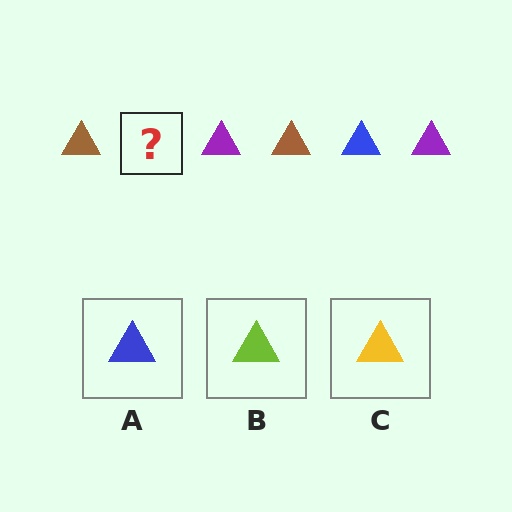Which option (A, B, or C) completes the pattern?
A.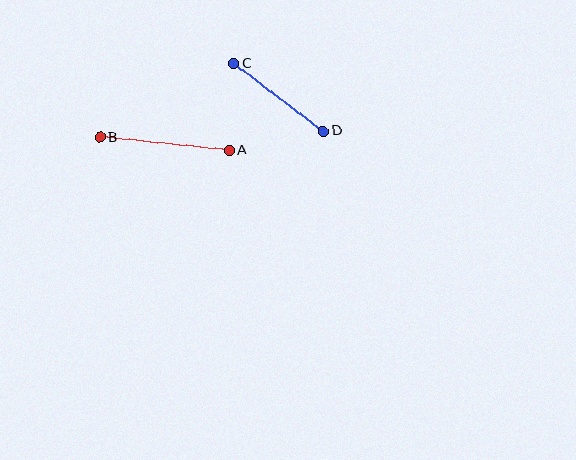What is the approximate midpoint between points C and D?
The midpoint is at approximately (279, 97) pixels.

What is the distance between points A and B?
The distance is approximately 130 pixels.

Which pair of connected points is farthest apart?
Points A and B are farthest apart.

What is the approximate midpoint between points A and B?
The midpoint is at approximately (165, 144) pixels.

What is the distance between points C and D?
The distance is approximately 112 pixels.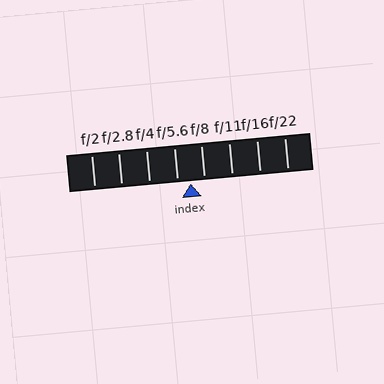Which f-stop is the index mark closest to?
The index mark is closest to f/5.6.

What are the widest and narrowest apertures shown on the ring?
The widest aperture shown is f/2 and the narrowest is f/22.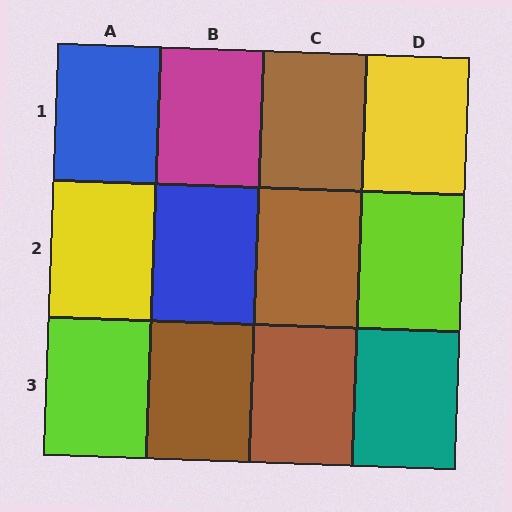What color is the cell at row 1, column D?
Yellow.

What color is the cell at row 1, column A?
Blue.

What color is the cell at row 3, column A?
Lime.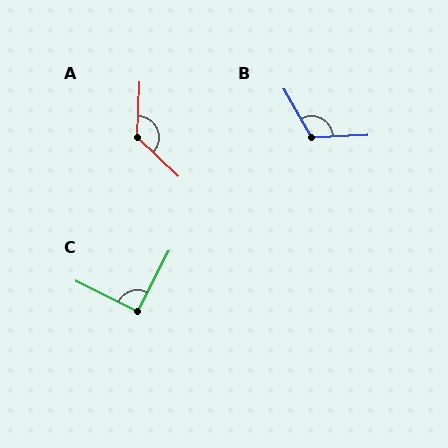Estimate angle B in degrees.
Approximately 117 degrees.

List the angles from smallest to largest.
C (91°), B (117°), A (131°).